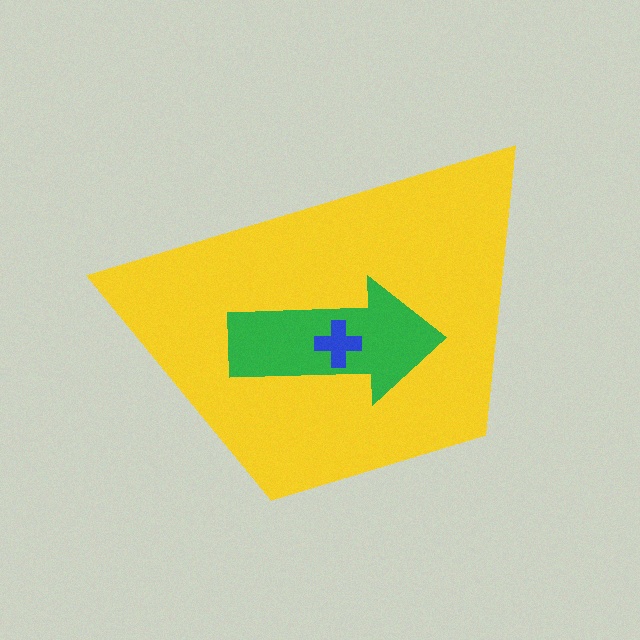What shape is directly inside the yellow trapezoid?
The green arrow.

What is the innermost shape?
The blue cross.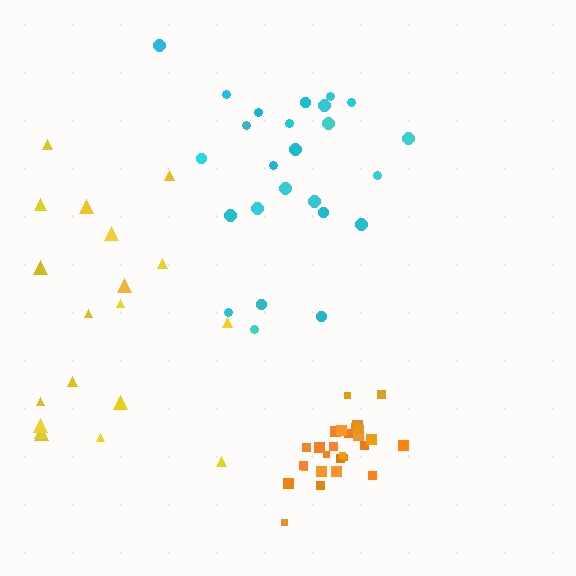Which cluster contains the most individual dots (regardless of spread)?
Orange (27).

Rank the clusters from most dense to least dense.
orange, cyan, yellow.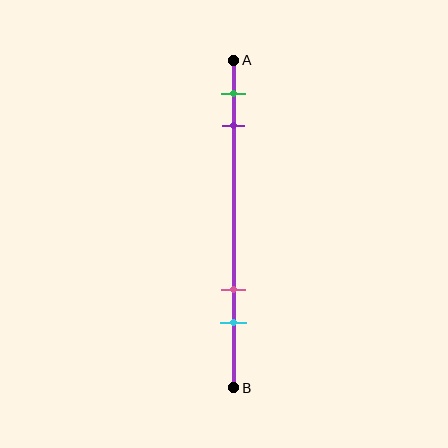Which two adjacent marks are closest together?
The green and purple marks are the closest adjacent pair.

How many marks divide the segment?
There are 4 marks dividing the segment.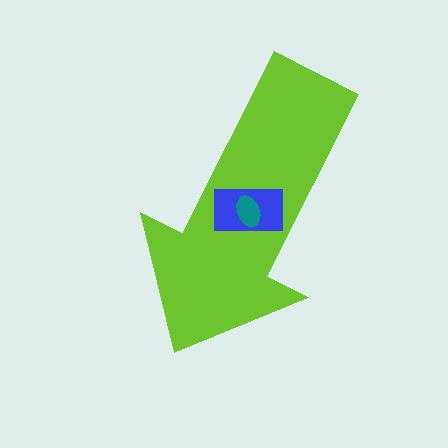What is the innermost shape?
The teal ellipse.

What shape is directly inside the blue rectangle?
The teal ellipse.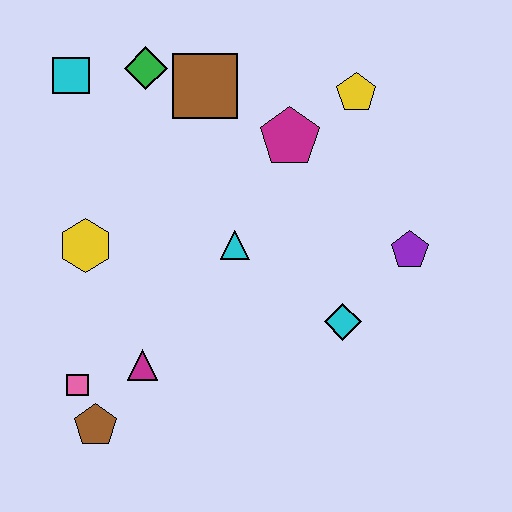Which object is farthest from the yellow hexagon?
The purple pentagon is farthest from the yellow hexagon.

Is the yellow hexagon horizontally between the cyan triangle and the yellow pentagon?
No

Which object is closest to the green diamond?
The brown square is closest to the green diamond.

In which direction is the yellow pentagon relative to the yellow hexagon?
The yellow pentagon is to the right of the yellow hexagon.